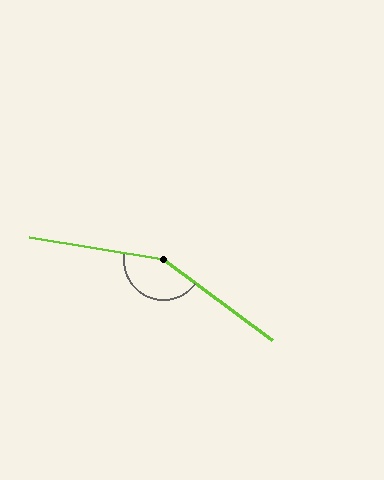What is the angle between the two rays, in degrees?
Approximately 153 degrees.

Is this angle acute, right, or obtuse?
It is obtuse.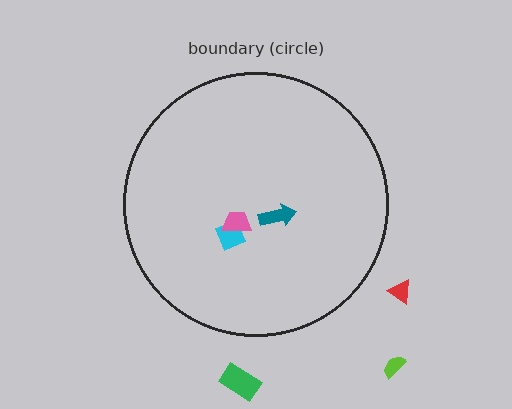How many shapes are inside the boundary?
3 inside, 3 outside.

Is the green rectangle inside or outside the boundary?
Outside.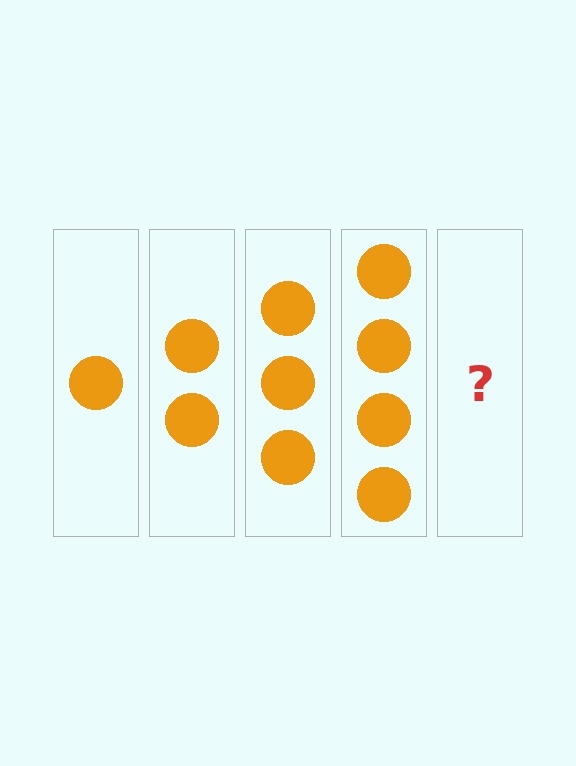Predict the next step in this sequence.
The next step is 5 circles.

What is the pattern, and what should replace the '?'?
The pattern is that each step adds one more circle. The '?' should be 5 circles.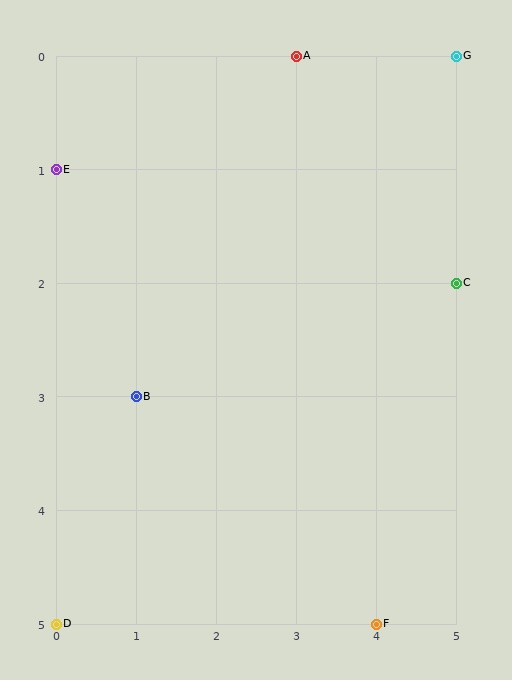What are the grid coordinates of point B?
Point B is at grid coordinates (1, 3).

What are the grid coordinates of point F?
Point F is at grid coordinates (4, 5).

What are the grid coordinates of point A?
Point A is at grid coordinates (3, 0).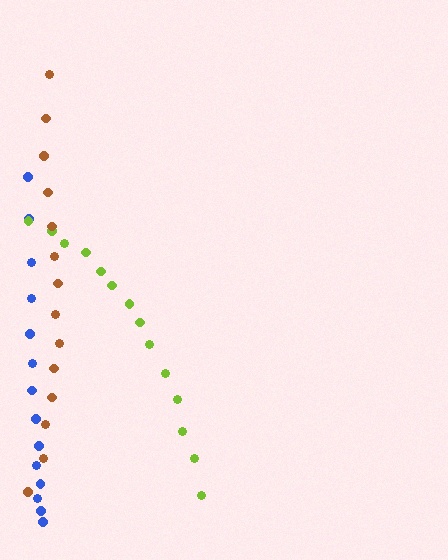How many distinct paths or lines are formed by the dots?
There are 3 distinct paths.